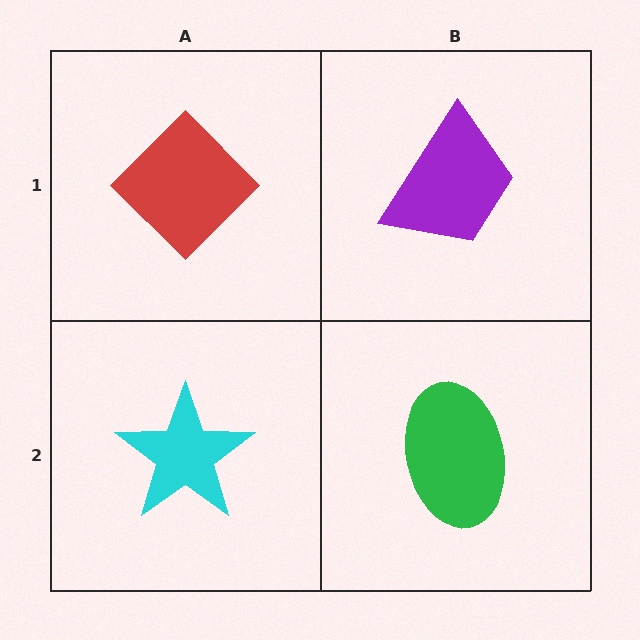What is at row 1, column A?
A red diamond.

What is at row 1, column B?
A purple trapezoid.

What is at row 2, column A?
A cyan star.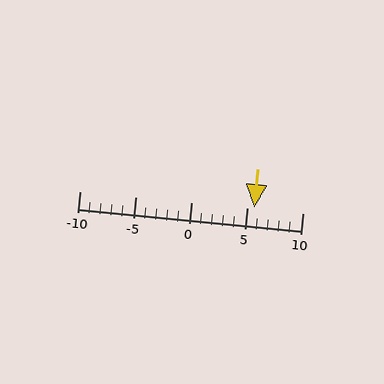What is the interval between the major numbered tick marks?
The major tick marks are spaced 5 units apart.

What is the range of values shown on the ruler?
The ruler shows values from -10 to 10.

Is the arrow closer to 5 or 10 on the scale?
The arrow is closer to 5.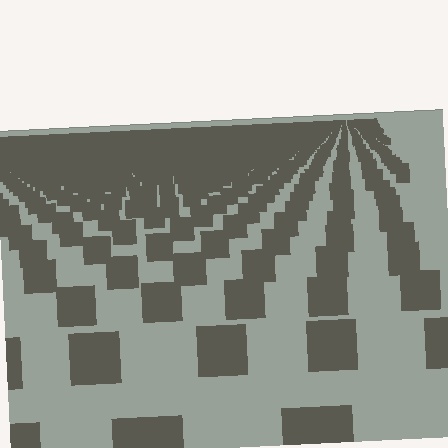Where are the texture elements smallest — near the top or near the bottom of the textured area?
Near the top.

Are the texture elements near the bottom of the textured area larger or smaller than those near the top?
Larger. Near the bottom, elements are closer to the viewer and appear at a bigger on-screen size.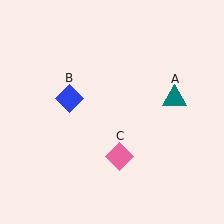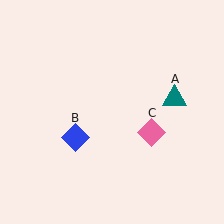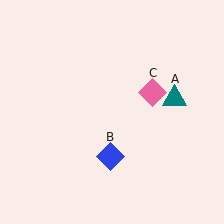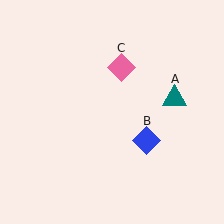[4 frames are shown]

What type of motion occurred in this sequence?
The blue diamond (object B), pink diamond (object C) rotated counterclockwise around the center of the scene.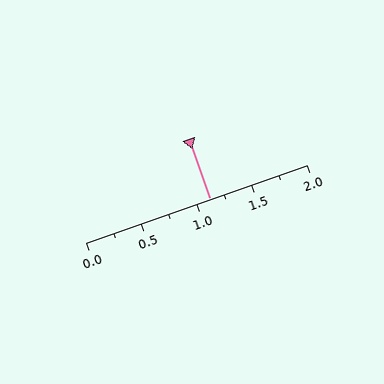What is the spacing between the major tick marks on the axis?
The major ticks are spaced 0.5 apart.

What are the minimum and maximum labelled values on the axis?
The axis runs from 0.0 to 2.0.